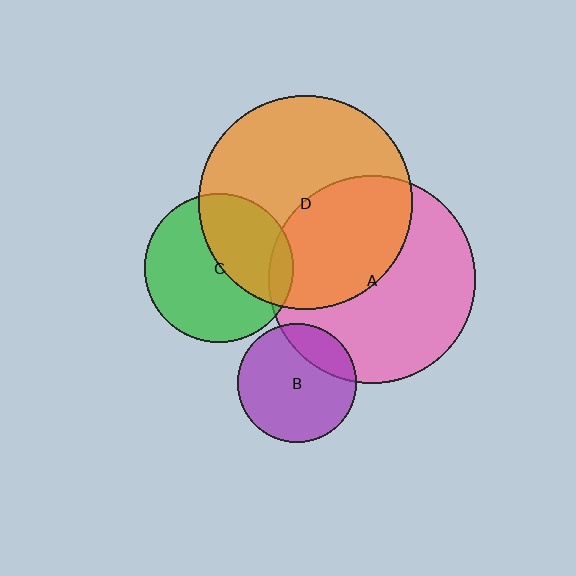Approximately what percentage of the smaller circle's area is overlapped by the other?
Approximately 10%.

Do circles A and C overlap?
Yes.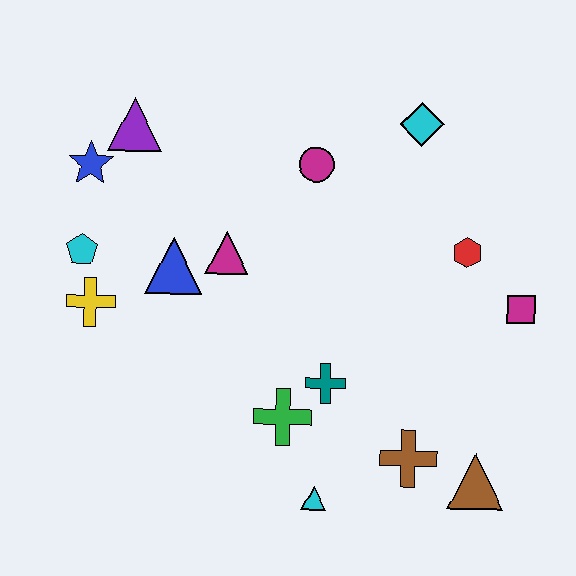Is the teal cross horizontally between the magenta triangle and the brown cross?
Yes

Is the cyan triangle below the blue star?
Yes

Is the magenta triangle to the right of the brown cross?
No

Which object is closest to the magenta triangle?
The blue triangle is closest to the magenta triangle.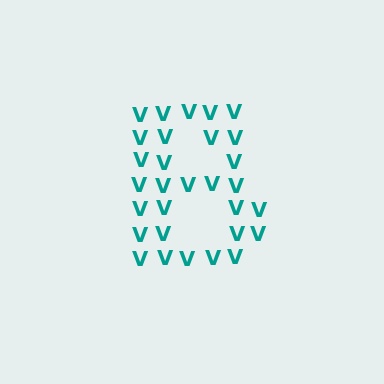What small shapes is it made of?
It is made of small letter V's.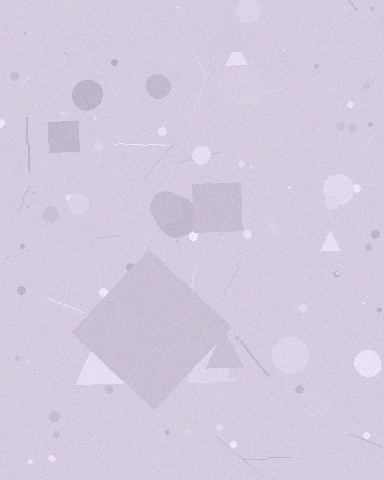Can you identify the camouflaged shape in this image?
The camouflaged shape is a diamond.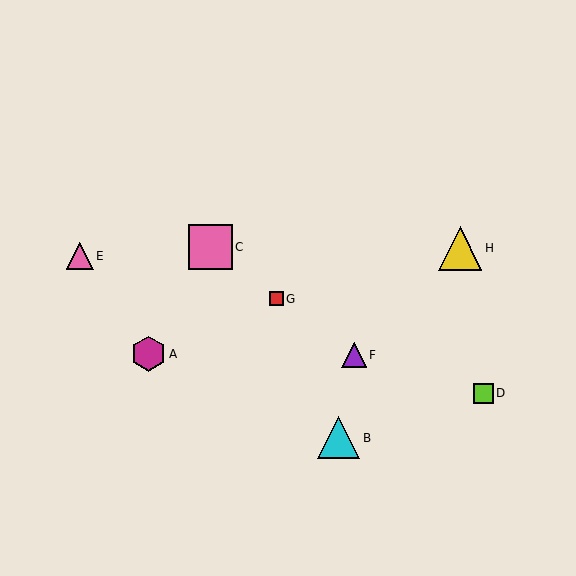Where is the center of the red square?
The center of the red square is at (277, 299).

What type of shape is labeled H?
Shape H is a yellow triangle.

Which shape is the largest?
The pink square (labeled C) is the largest.